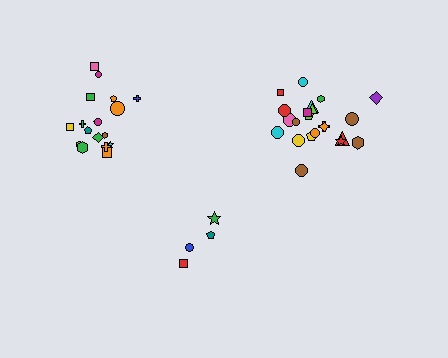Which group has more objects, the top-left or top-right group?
The top-right group.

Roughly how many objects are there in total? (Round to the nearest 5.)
Roughly 45 objects in total.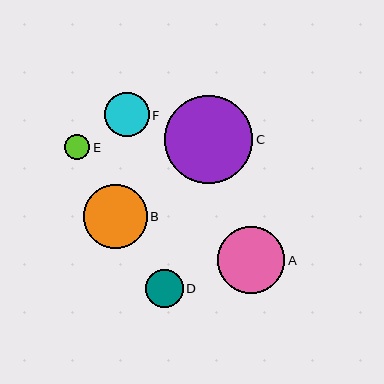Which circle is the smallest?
Circle E is the smallest with a size of approximately 25 pixels.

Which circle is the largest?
Circle C is the largest with a size of approximately 88 pixels.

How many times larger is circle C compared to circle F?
Circle C is approximately 2.0 times the size of circle F.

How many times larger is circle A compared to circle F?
Circle A is approximately 1.5 times the size of circle F.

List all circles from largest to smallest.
From largest to smallest: C, A, B, F, D, E.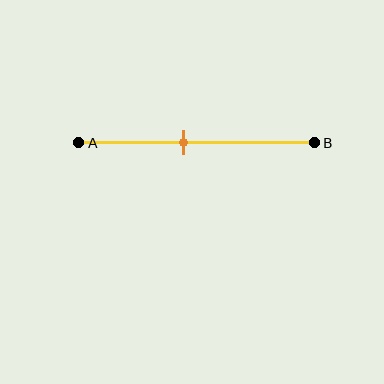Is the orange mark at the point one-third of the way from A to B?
No, the mark is at about 45% from A, not at the 33% one-third point.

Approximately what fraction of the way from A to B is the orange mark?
The orange mark is approximately 45% of the way from A to B.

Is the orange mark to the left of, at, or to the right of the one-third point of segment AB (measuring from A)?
The orange mark is to the right of the one-third point of segment AB.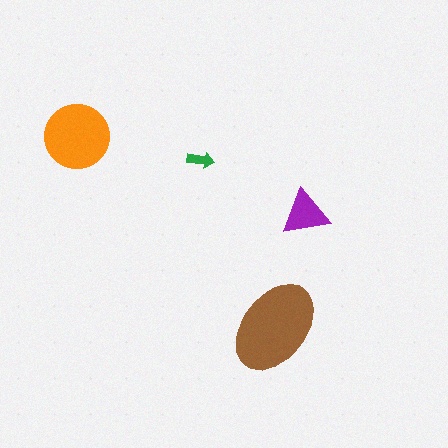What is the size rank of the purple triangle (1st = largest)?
3rd.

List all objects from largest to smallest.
The brown ellipse, the orange circle, the purple triangle, the green arrow.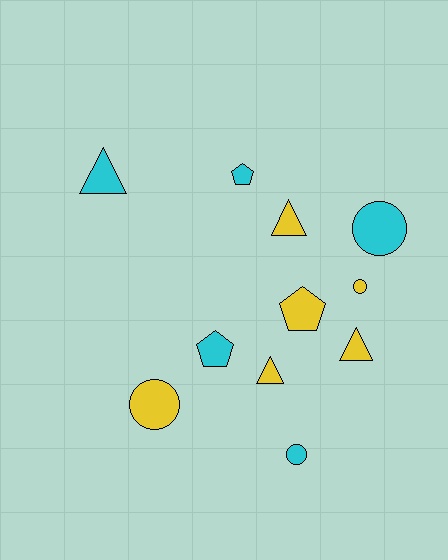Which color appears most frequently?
Yellow, with 6 objects.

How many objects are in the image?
There are 11 objects.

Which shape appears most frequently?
Triangle, with 4 objects.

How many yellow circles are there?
There are 2 yellow circles.